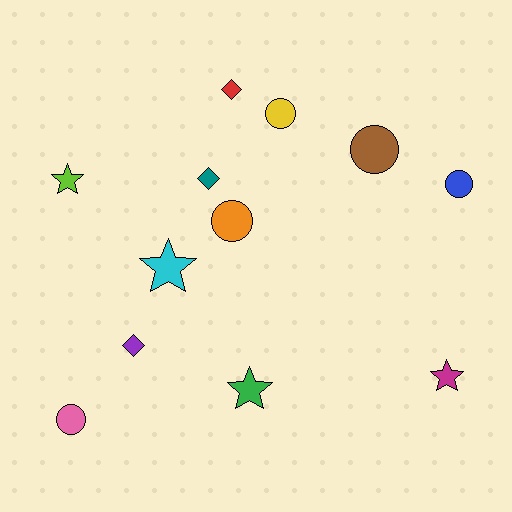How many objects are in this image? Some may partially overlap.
There are 12 objects.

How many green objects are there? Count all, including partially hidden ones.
There is 1 green object.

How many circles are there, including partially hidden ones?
There are 5 circles.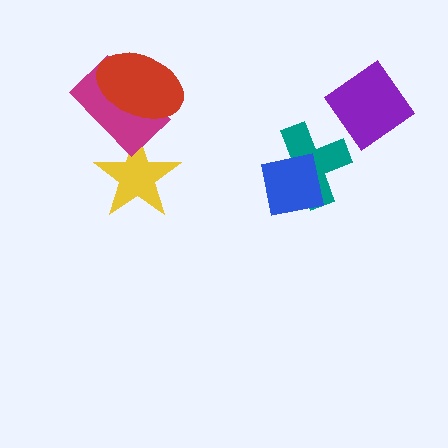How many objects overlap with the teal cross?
1 object overlaps with the teal cross.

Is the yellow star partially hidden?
Yes, it is partially covered by another shape.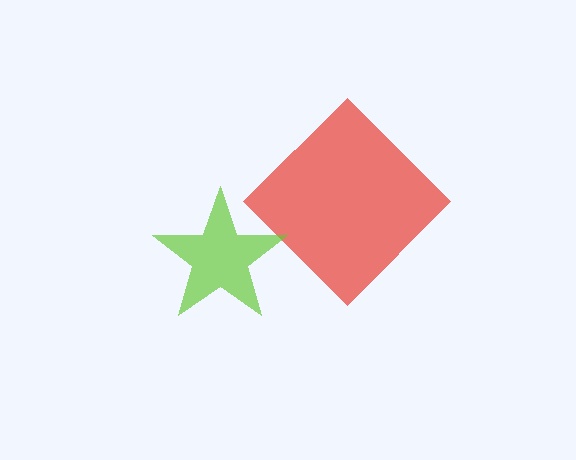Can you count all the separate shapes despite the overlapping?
Yes, there are 2 separate shapes.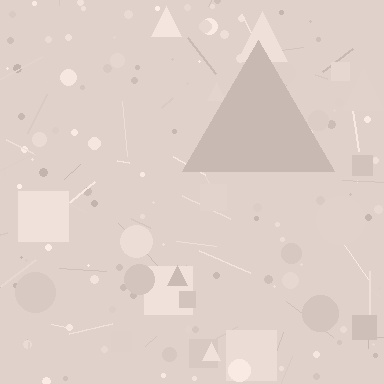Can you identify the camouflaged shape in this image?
The camouflaged shape is a triangle.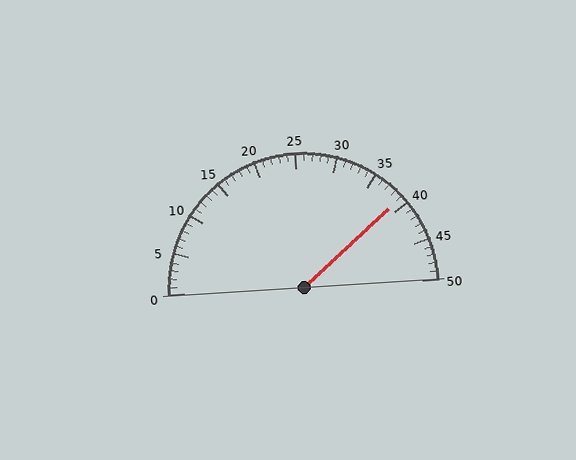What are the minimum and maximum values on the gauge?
The gauge ranges from 0 to 50.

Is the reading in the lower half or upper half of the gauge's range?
The reading is in the upper half of the range (0 to 50).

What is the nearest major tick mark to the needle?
The nearest major tick mark is 40.